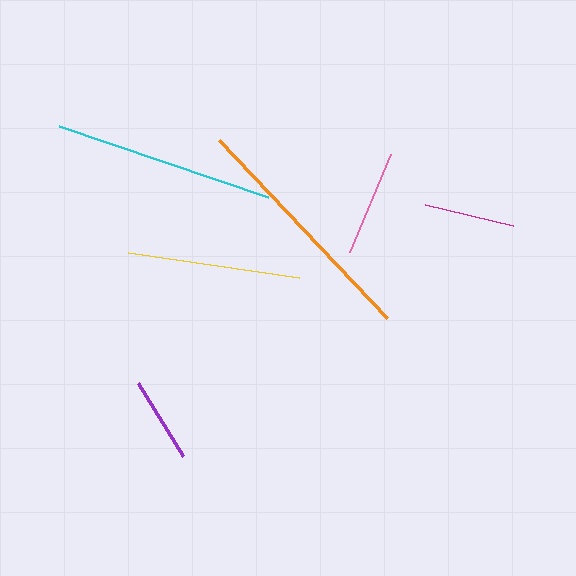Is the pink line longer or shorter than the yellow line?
The yellow line is longer than the pink line.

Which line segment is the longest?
The orange line is the longest at approximately 244 pixels.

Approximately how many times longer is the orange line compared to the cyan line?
The orange line is approximately 1.1 times the length of the cyan line.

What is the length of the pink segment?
The pink segment is approximately 106 pixels long.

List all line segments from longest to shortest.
From longest to shortest: orange, cyan, yellow, pink, magenta, purple.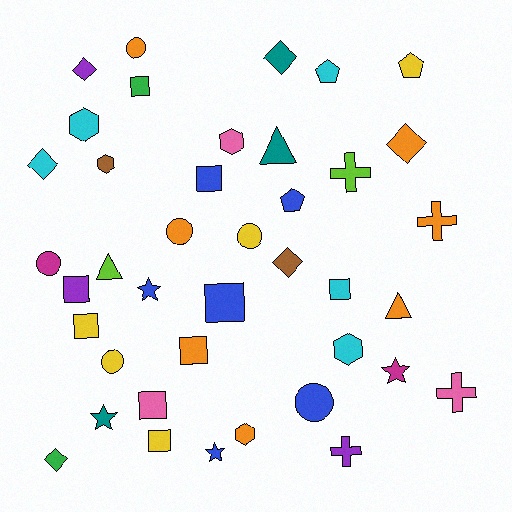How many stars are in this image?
There are 4 stars.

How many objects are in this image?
There are 40 objects.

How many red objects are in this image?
There are no red objects.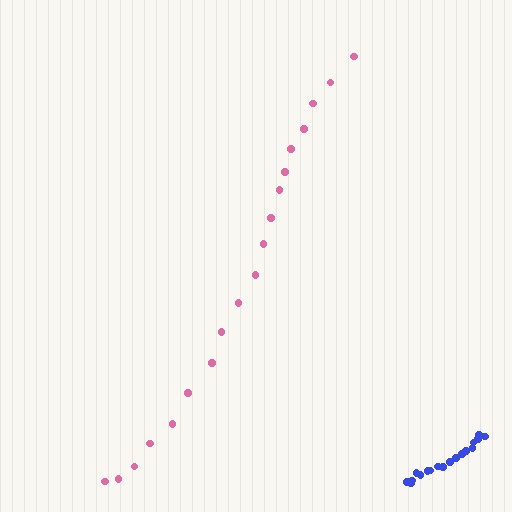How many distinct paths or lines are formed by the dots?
There are 2 distinct paths.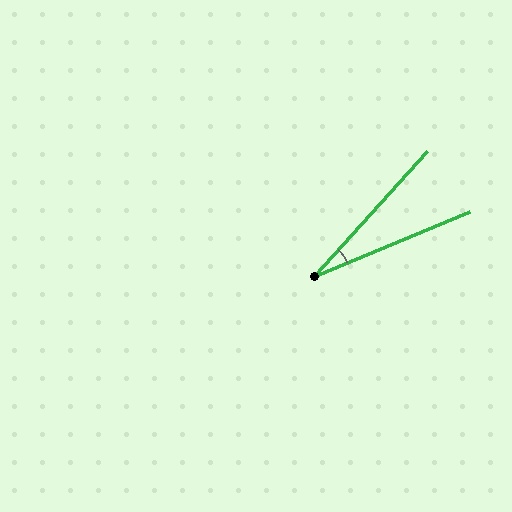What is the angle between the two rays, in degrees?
Approximately 25 degrees.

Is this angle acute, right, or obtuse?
It is acute.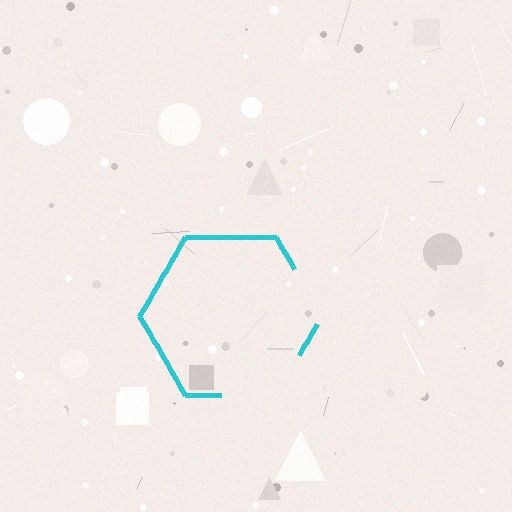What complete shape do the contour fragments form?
The contour fragments form a hexagon.